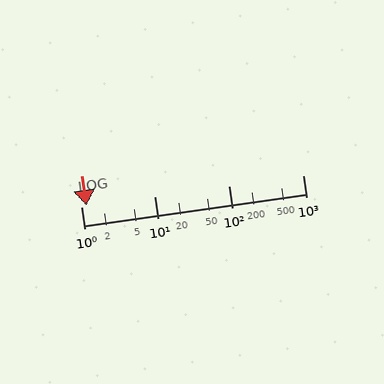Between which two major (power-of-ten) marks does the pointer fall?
The pointer is between 1 and 10.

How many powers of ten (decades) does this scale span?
The scale spans 3 decades, from 1 to 1000.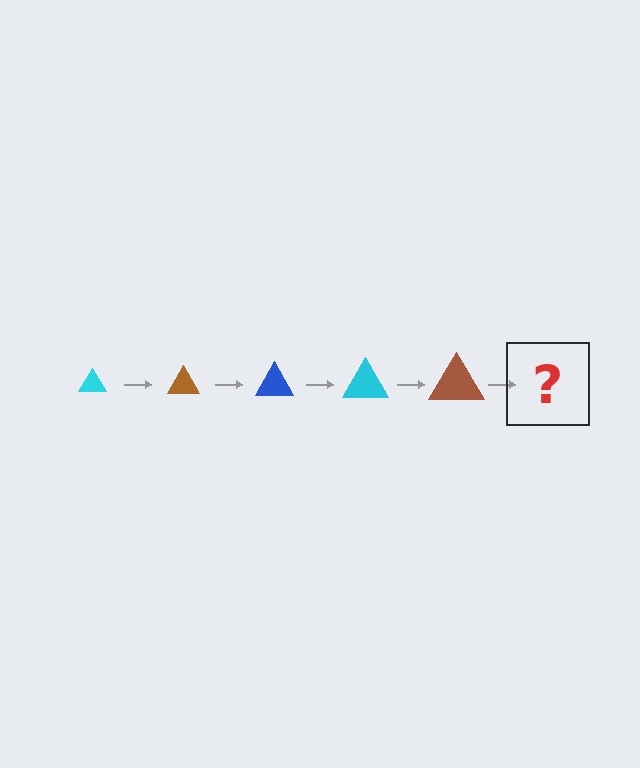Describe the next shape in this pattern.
It should be a blue triangle, larger than the previous one.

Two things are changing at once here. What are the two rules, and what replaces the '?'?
The two rules are that the triangle grows larger each step and the color cycles through cyan, brown, and blue. The '?' should be a blue triangle, larger than the previous one.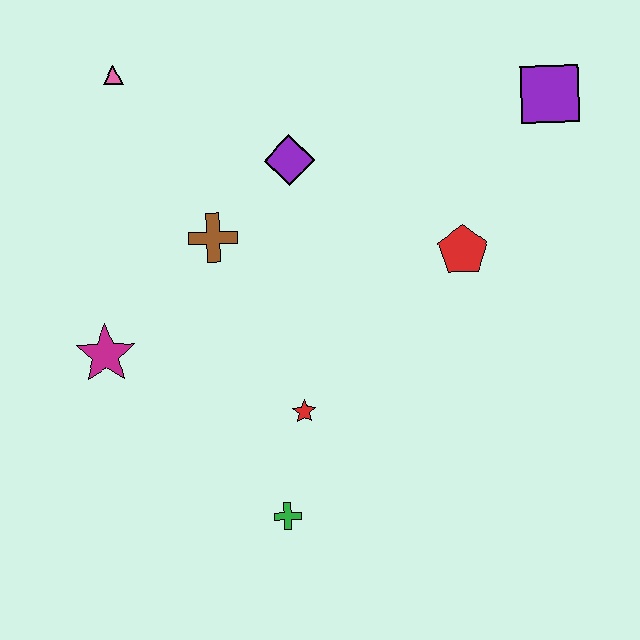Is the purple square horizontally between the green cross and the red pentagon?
No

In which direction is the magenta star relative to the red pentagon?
The magenta star is to the left of the red pentagon.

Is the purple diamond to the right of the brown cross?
Yes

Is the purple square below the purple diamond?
No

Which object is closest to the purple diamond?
The brown cross is closest to the purple diamond.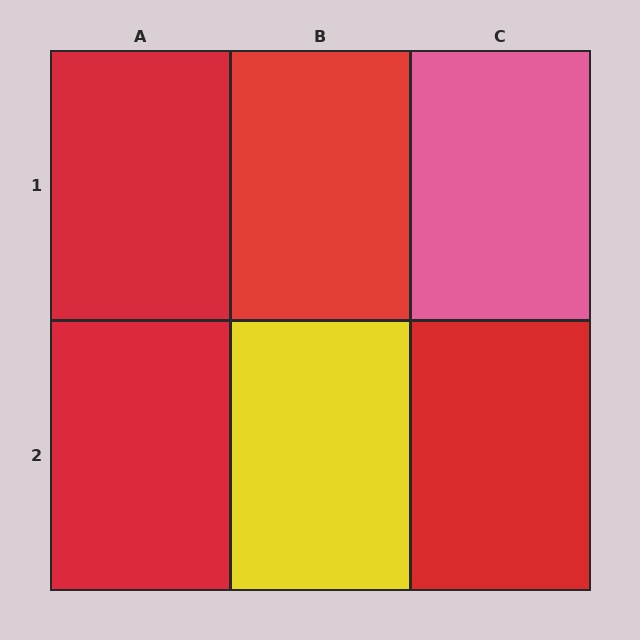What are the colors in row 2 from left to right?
Red, yellow, red.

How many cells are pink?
1 cell is pink.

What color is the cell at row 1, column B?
Red.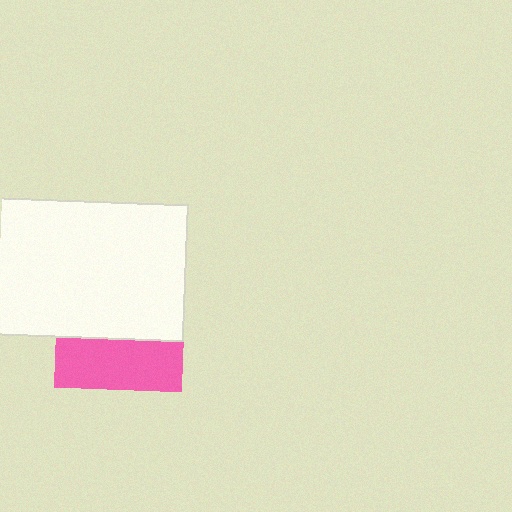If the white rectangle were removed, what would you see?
You would see the complete pink square.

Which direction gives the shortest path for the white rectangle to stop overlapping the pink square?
Moving up gives the shortest separation.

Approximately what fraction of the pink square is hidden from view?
Roughly 61% of the pink square is hidden behind the white rectangle.